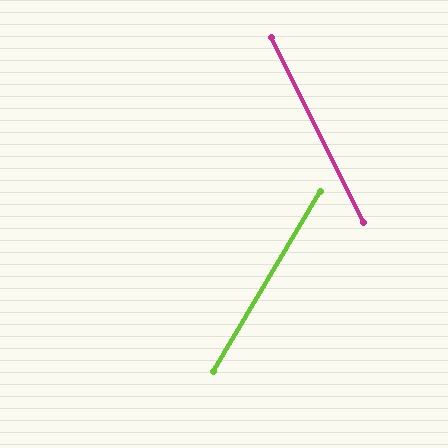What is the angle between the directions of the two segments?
Approximately 57 degrees.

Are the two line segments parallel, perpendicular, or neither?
Neither parallel nor perpendicular — they differ by about 57°.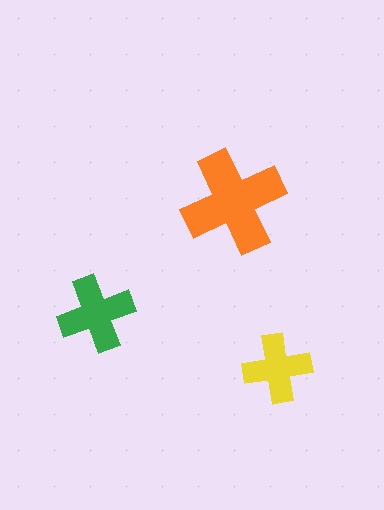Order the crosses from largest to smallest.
the orange one, the green one, the yellow one.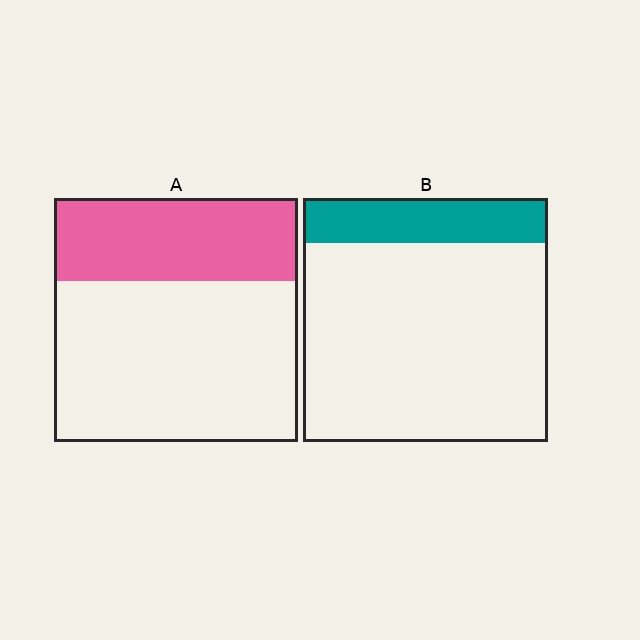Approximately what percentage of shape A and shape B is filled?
A is approximately 35% and B is approximately 20%.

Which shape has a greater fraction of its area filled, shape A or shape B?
Shape A.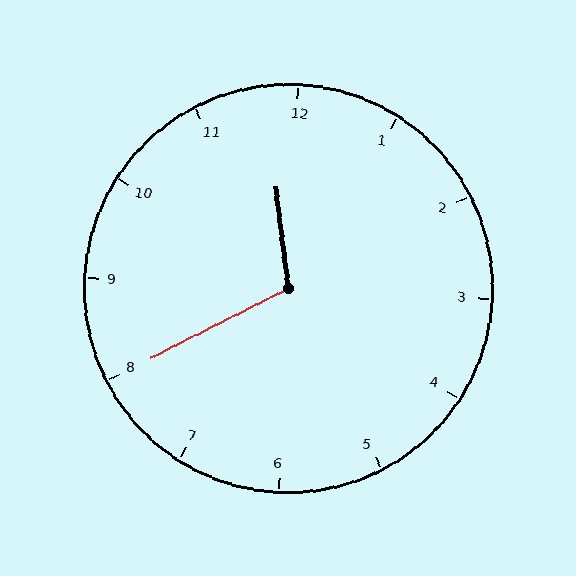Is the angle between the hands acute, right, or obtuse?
It is obtuse.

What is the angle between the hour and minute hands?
Approximately 110 degrees.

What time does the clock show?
11:40.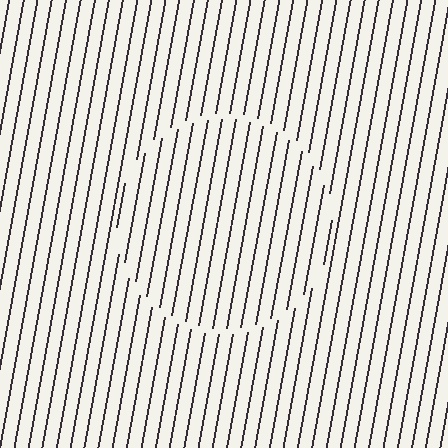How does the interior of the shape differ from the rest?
The interior of the shape contains the same grating, shifted by half a period — the contour is defined by the phase discontinuity where line-ends from the inner and outer gratings abut.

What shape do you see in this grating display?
An illusory circle. The interior of the shape contains the same grating, shifted by half a period — the contour is defined by the phase discontinuity where line-ends from the inner and outer gratings abut.